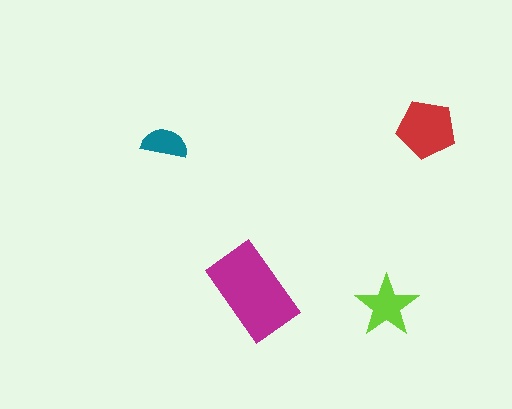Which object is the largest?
The magenta rectangle.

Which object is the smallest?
The teal semicircle.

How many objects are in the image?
There are 4 objects in the image.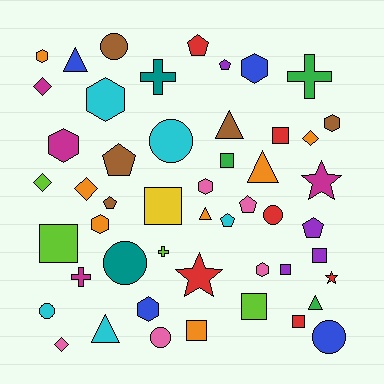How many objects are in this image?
There are 50 objects.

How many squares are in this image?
There are 9 squares.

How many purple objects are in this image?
There are 4 purple objects.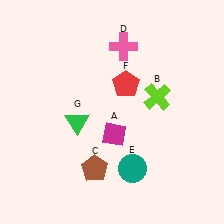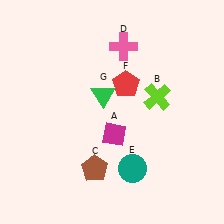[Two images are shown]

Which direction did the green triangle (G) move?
The green triangle (G) moved up.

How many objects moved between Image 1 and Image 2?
1 object moved between the two images.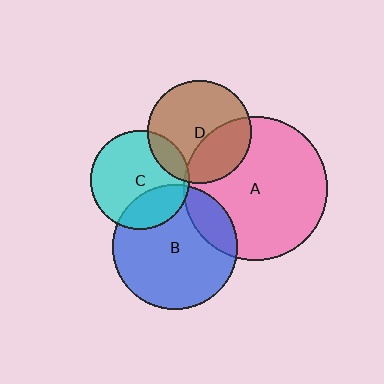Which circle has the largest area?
Circle A (pink).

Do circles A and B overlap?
Yes.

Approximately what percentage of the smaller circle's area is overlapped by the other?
Approximately 20%.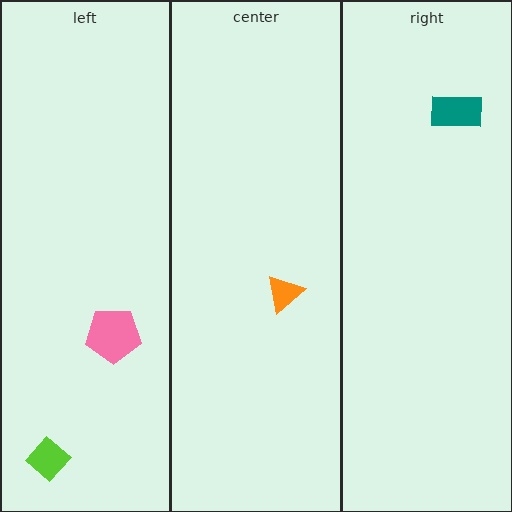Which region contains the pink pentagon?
The left region.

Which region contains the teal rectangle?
The right region.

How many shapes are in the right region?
1.